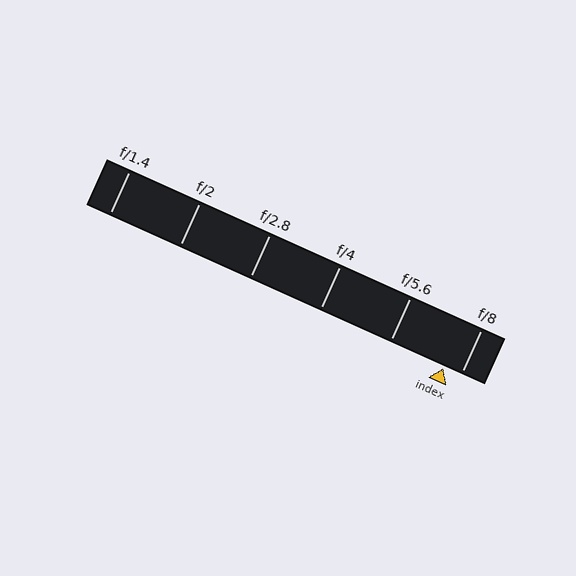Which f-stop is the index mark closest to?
The index mark is closest to f/8.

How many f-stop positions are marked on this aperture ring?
There are 6 f-stop positions marked.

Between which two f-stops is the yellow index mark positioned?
The index mark is between f/5.6 and f/8.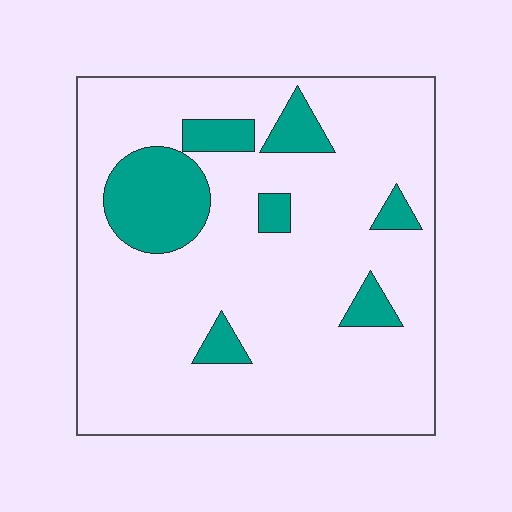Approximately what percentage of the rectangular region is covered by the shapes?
Approximately 15%.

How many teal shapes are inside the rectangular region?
7.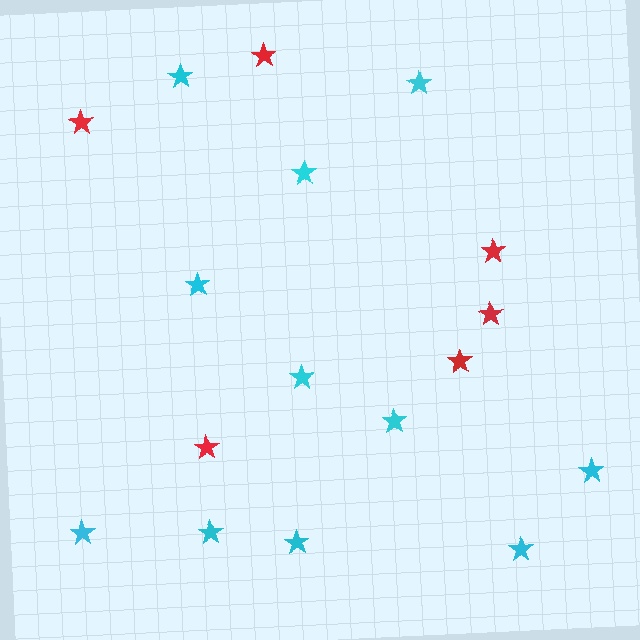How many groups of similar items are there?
There are 2 groups: one group of red stars (6) and one group of cyan stars (11).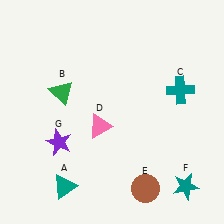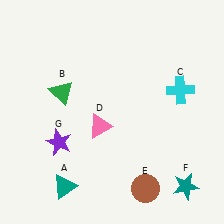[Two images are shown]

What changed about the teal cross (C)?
In Image 1, C is teal. In Image 2, it changed to cyan.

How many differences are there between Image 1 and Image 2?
There is 1 difference between the two images.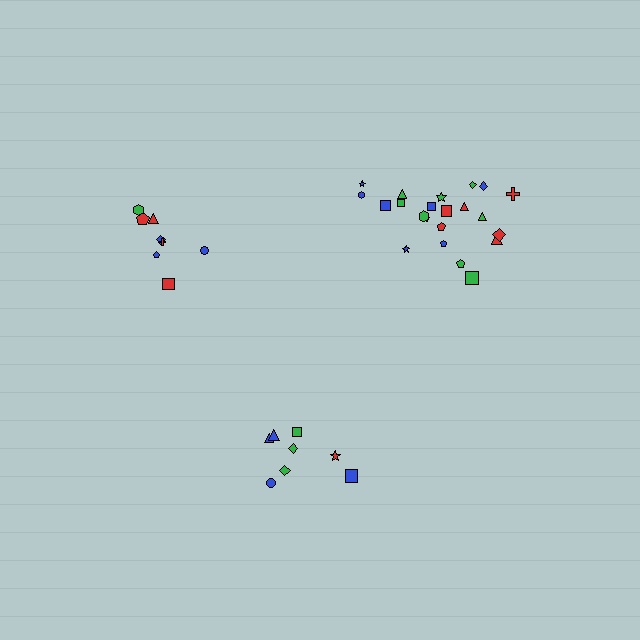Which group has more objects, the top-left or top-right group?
The top-right group.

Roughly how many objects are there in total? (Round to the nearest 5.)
Roughly 40 objects in total.